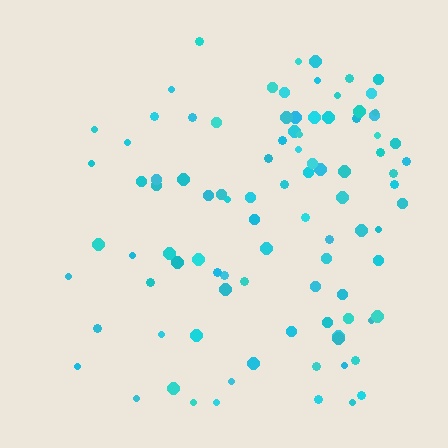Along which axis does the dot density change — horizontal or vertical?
Horizontal.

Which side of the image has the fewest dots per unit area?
The left.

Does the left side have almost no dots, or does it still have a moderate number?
Still a moderate number, just noticeably fewer than the right.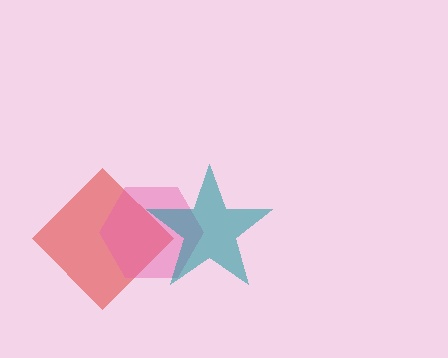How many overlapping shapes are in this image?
There are 3 overlapping shapes in the image.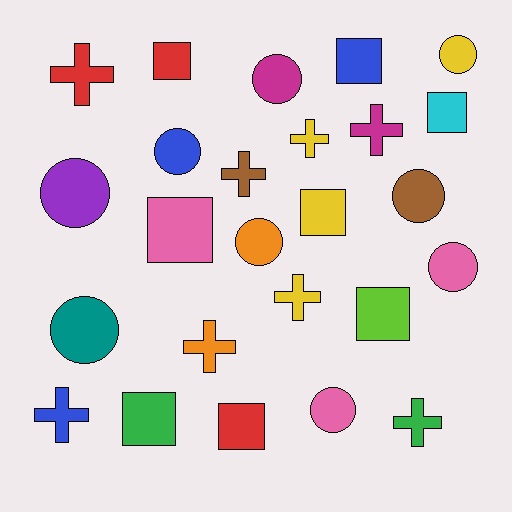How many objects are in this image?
There are 25 objects.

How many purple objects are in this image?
There is 1 purple object.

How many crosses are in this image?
There are 8 crosses.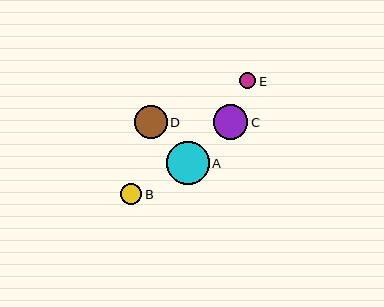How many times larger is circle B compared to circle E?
Circle B is approximately 1.3 times the size of circle E.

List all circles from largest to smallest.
From largest to smallest: A, C, D, B, E.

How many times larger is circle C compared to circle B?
Circle C is approximately 1.6 times the size of circle B.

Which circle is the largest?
Circle A is the largest with a size of approximately 43 pixels.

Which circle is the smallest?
Circle E is the smallest with a size of approximately 17 pixels.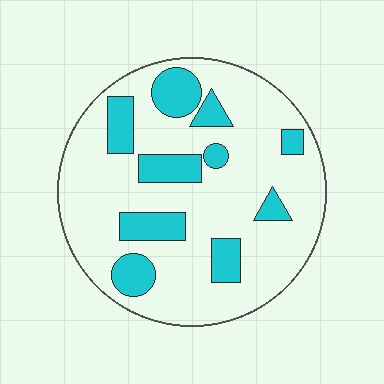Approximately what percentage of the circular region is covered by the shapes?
Approximately 25%.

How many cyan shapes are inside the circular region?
10.